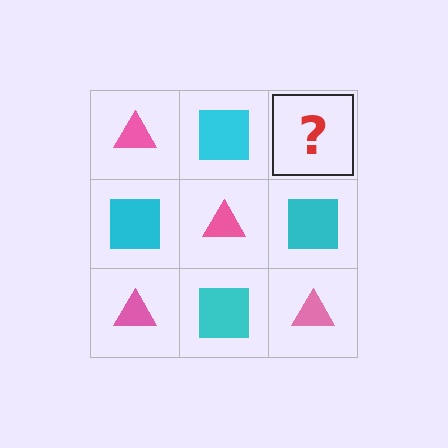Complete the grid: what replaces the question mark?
The question mark should be replaced with a pink triangle.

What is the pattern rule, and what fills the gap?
The rule is that it alternates pink triangle and cyan square in a checkerboard pattern. The gap should be filled with a pink triangle.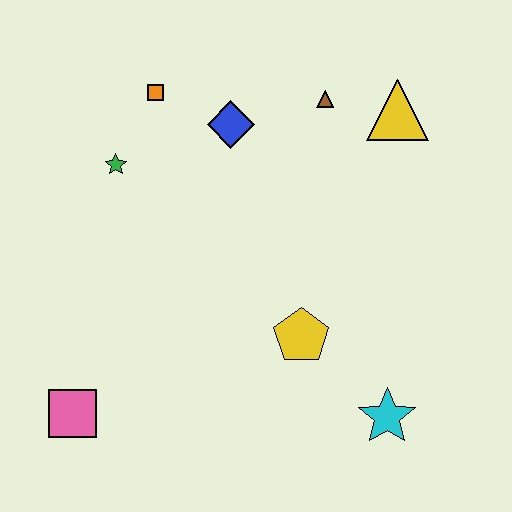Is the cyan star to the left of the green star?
No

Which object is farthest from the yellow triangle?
The pink square is farthest from the yellow triangle.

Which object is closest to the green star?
The orange square is closest to the green star.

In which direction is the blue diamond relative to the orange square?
The blue diamond is to the right of the orange square.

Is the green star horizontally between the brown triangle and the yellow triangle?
No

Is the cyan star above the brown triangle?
No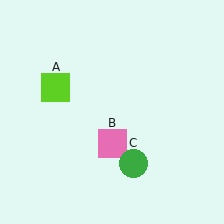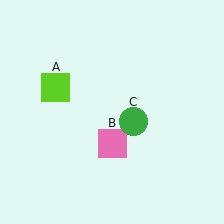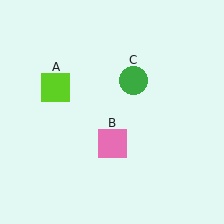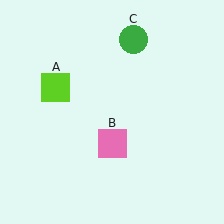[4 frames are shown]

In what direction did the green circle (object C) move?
The green circle (object C) moved up.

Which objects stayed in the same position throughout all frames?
Lime square (object A) and pink square (object B) remained stationary.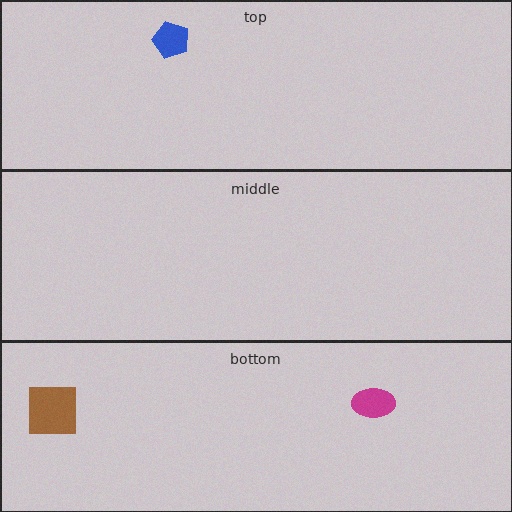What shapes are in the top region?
The blue pentagon.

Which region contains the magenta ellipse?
The bottom region.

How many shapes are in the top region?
1.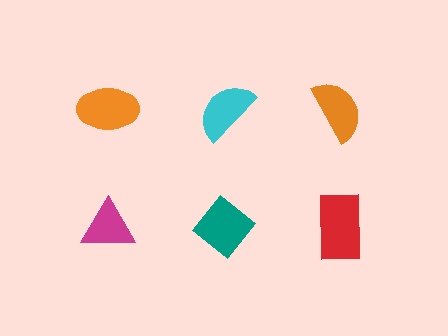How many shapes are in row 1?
3 shapes.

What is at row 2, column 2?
A teal diamond.